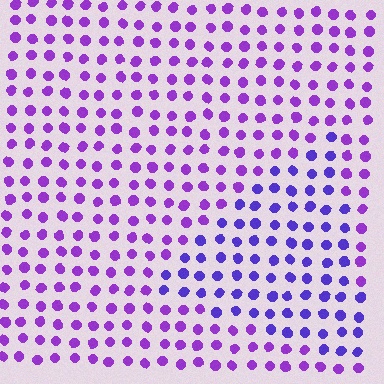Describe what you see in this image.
The image is filled with small purple elements in a uniform arrangement. A triangle-shaped region is visible where the elements are tinted to a slightly different hue, forming a subtle color boundary.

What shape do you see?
I see a triangle.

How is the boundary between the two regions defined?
The boundary is defined purely by a slight shift in hue (about 27 degrees). Spacing, size, and orientation are identical on both sides.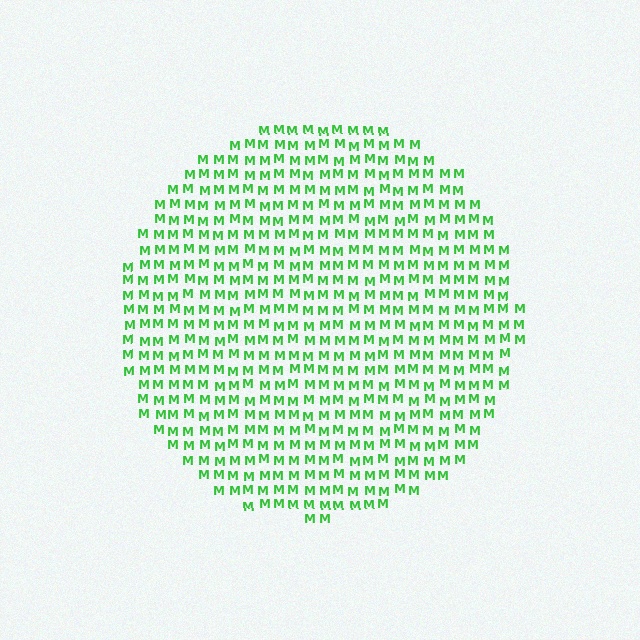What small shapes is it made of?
It is made of small letter M's.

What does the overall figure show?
The overall figure shows a circle.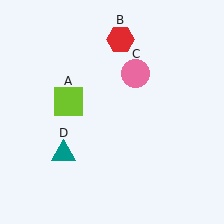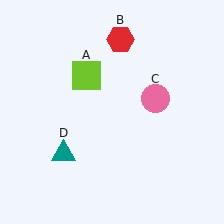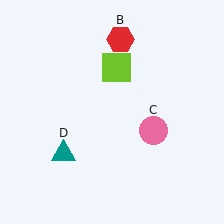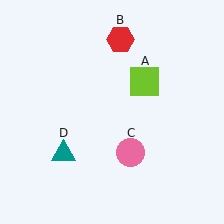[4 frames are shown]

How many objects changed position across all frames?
2 objects changed position: lime square (object A), pink circle (object C).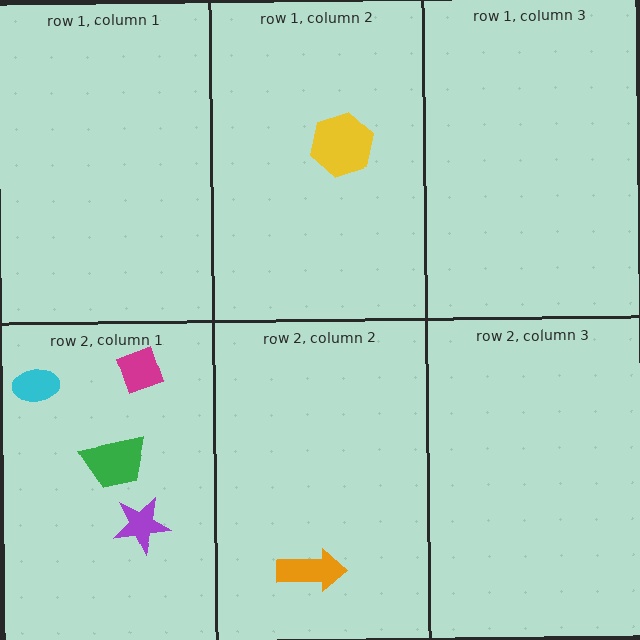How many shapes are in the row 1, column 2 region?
1.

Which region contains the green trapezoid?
The row 2, column 1 region.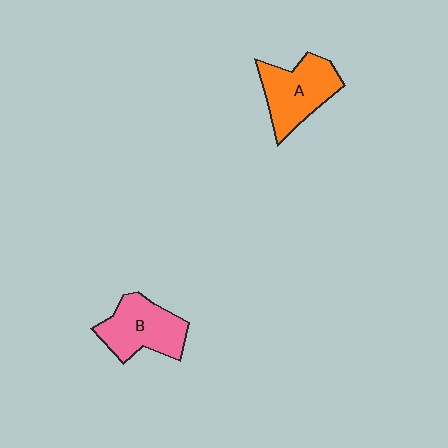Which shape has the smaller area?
Shape B (pink).